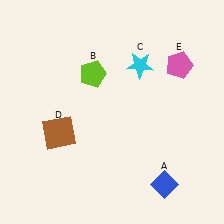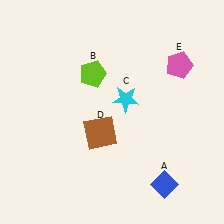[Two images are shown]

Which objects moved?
The objects that moved are: the cyan star (C), the brown square (D).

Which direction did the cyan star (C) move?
The cyan star (C) moved down.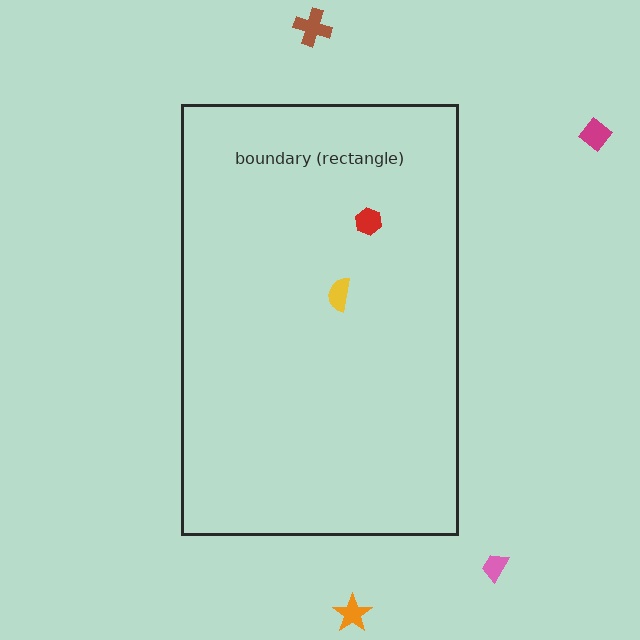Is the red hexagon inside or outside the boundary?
Inside.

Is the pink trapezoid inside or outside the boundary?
Outside.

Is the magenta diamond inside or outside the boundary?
Outside.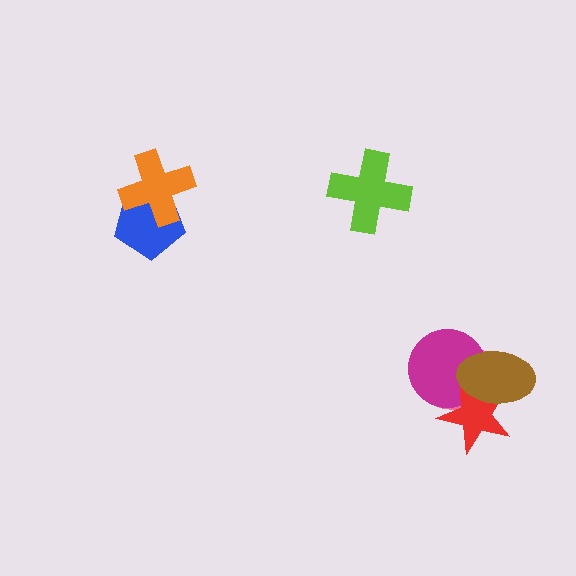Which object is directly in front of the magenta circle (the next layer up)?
The red star is directly in front of the magenta circle.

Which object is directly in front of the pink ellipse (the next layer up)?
The magenta circle is directly in front of the pink ellipse.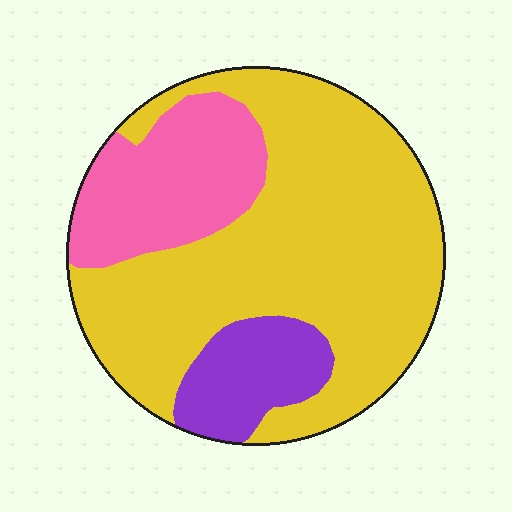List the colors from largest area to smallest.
From largest to smallest: yellow, pink, purple.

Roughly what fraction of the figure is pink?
Pink covers around 20% of the figure.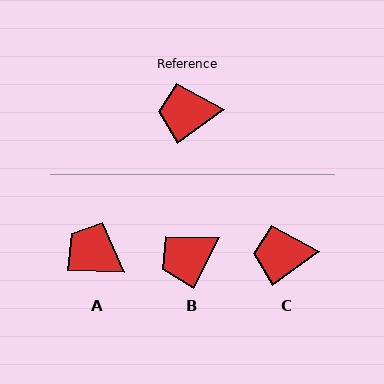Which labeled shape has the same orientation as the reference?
C.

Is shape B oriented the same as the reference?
No, it is off by about 28 degrees.